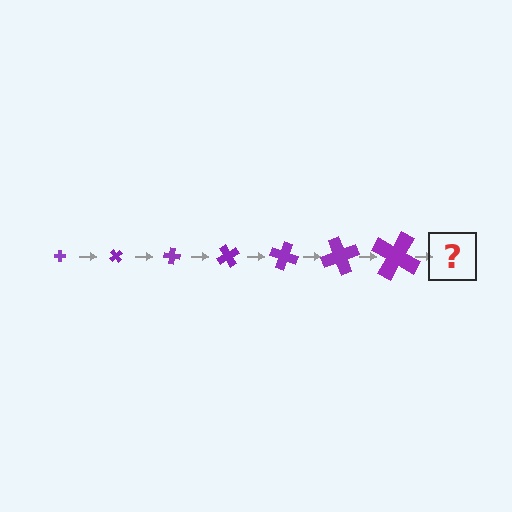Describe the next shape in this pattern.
It should be a cross, larger than the previous one and rotated 350 degrees from the start.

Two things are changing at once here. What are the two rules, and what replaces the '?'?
The two rules are that the cross grows larger each step and it rotates 50 degrees each step. The '?' should be a cross, larger than the previous one and rotated 350 degrees from the start.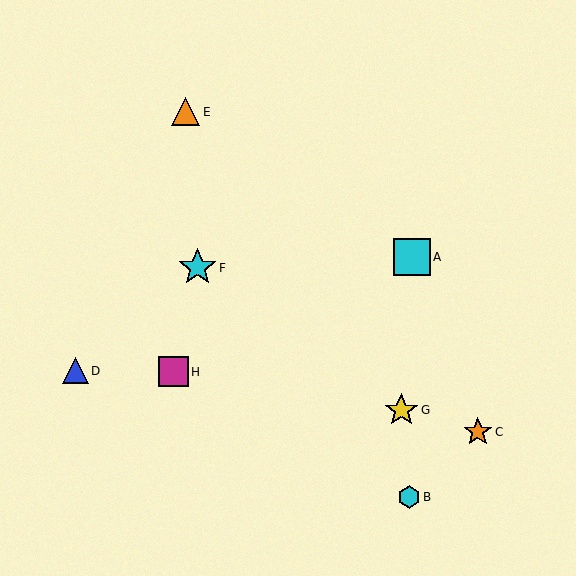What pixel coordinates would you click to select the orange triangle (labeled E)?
Click at (186, 112) to select the orange triangle E.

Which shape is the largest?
The cyan square (labeled A) is the largest.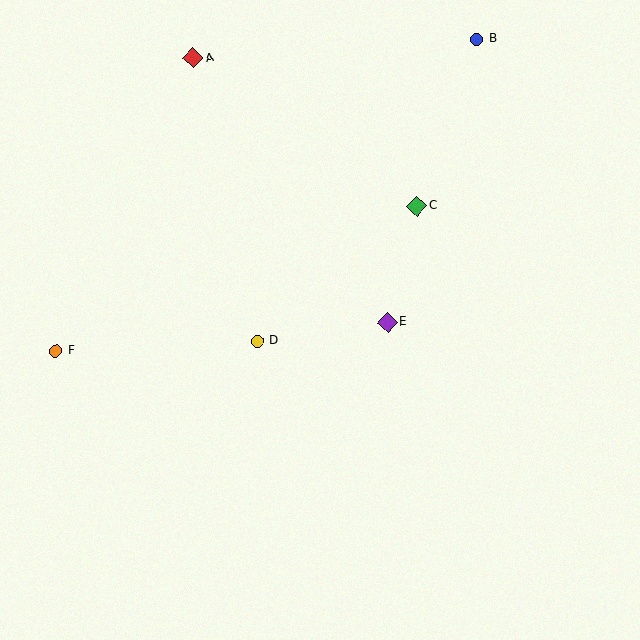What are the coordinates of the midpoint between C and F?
The midpoint between C and F is at (236, 278).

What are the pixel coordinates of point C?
Point C is at (417, 206).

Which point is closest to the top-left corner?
Point A is closest to the top-left corner.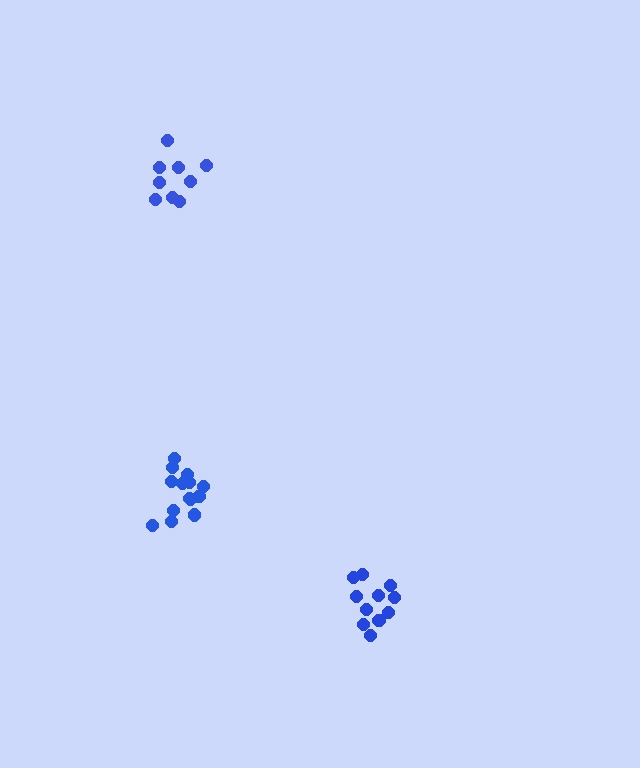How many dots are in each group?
Group 1: 14 dots, Group 2: 9 dots, Group 3: 11 dots (34 total).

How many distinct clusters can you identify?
There are 3 distinct clusters.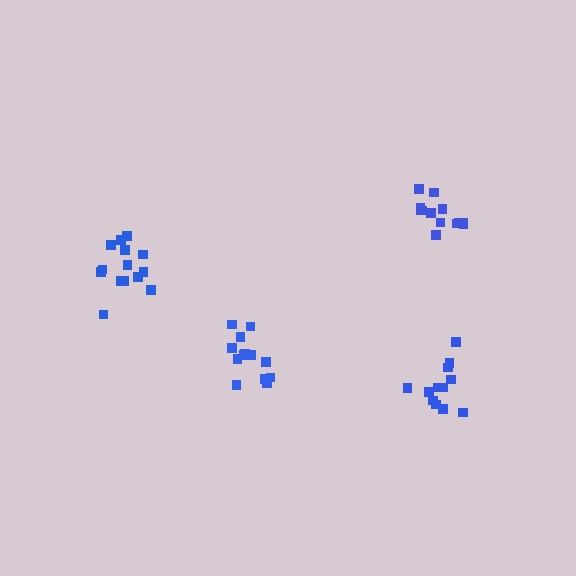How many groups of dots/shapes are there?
There are 4 groups.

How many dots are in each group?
Group 1: 14 dots, Group 2: 14 dots, Group 3: 13 dots, Group 4: 12 dots (53 total).